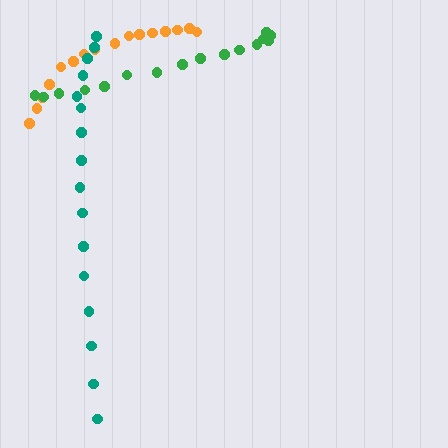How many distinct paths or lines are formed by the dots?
There are 3 distinct paths.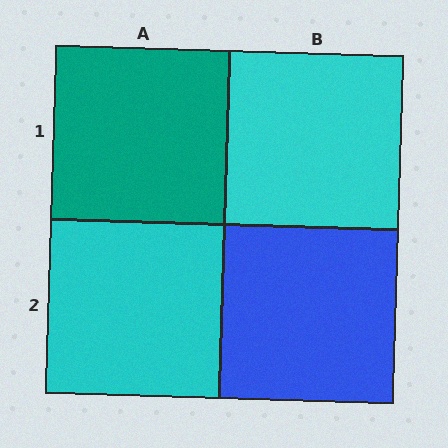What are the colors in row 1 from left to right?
Teal, cyan.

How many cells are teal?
1 cell is teal.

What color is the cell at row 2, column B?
Blue.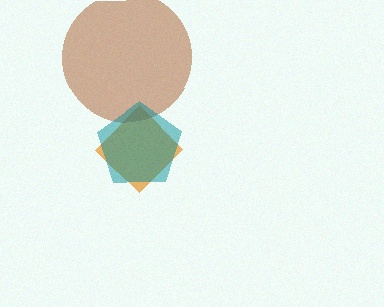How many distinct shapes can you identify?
There are 3 distinct shapes: an orange diamond, a brown circle, a teal pentagon.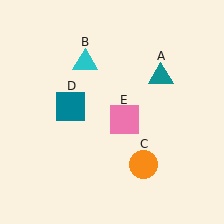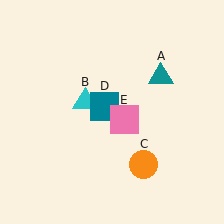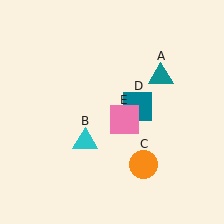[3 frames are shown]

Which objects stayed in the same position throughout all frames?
Teal triangle (object A) and orange circle (object C) and pink square (object E) remained stationary.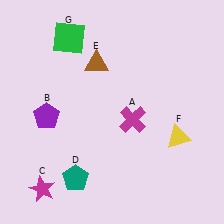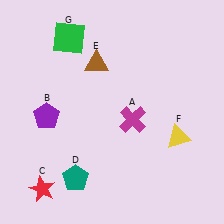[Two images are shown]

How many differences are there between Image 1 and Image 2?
There is 1 difference between the two images.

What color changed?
The star (C) changed from magenta in Image 1 to red in Image 2.